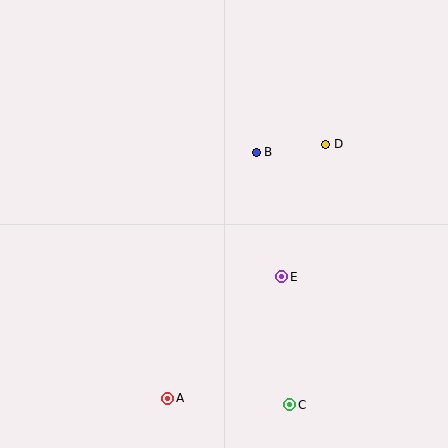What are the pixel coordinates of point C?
Point C is at (290, 405).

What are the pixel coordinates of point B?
Point B is at (256, 152).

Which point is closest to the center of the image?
Point E at (282, 277) is closest to the center.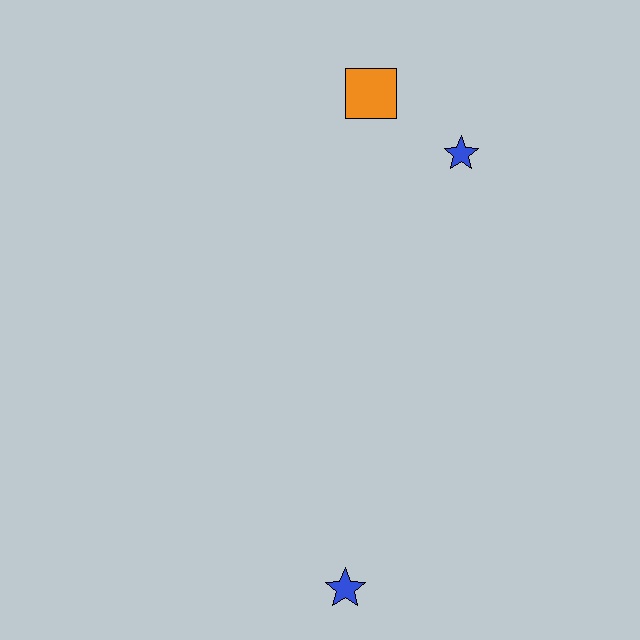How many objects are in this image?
There are 3 objects.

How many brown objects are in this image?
There are no brown objects.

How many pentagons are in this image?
There are no pentagons.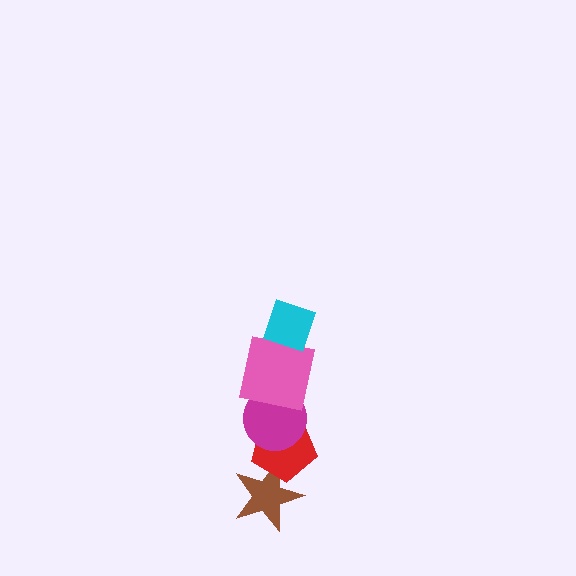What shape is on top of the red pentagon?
The magenta circle is on top of the red pentagon.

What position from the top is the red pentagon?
The red pentagon is 4th from the top.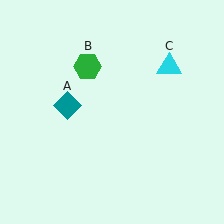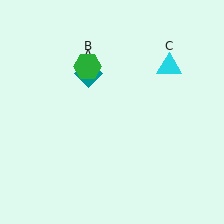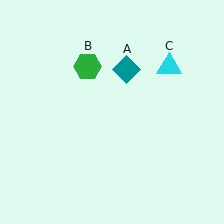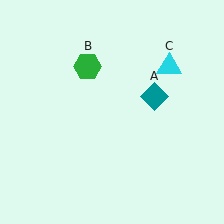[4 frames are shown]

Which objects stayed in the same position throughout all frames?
Green hexagon (object B) and cyan triangle (object C) remained stationary.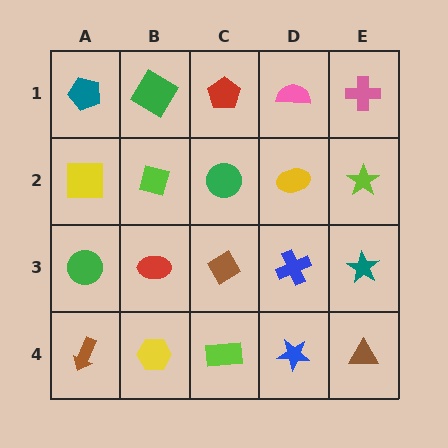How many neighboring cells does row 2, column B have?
4.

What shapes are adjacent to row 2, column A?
A teal pentagon (row 1, column A), a green circle (row 3, column A), a lime diamond (row 2, column B).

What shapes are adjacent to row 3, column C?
A green circle (row 2, column C), a lime rectangle (row 4, column C), a red ellipse (row 3, column B), a blue cross (row 3, column D).